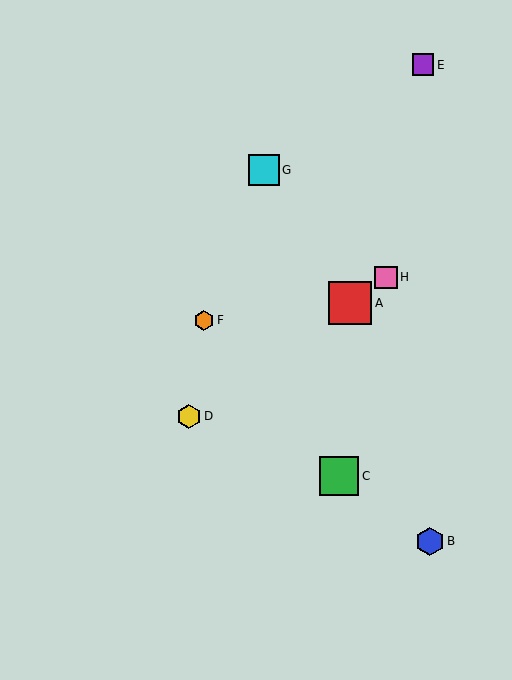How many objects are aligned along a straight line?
3 objects (A, D, H) are aligned along a straight line.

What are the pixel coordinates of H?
Object H is at (386, 277).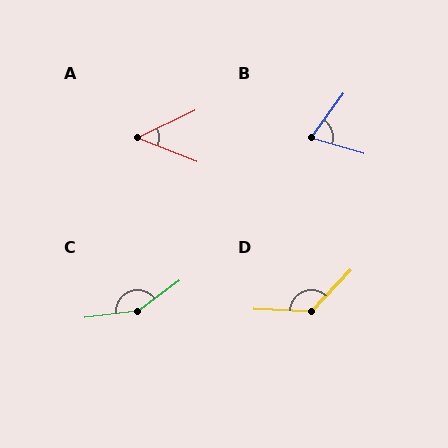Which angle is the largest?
C, at approximately 150 degrees.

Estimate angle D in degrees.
Approximately 131 degrees.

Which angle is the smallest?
A, at approximately 47 degrees.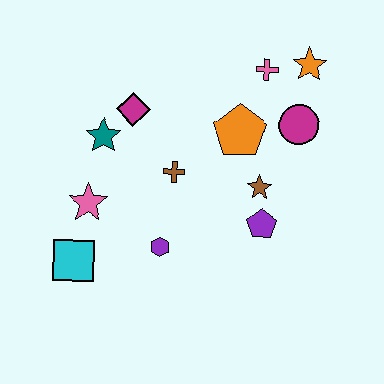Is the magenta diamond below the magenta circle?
No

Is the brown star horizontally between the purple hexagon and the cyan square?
No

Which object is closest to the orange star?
The pink cross is closest to the orange star.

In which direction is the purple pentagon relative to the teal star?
The purple pentagon is to the right of the teal star.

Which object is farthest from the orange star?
The cyan square is farthest from the orange star.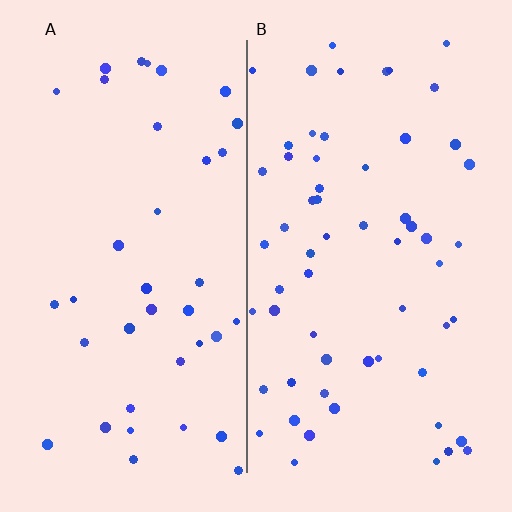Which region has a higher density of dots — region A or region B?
B (the right).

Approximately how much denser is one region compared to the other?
Approximately 1.6× — region B over region A.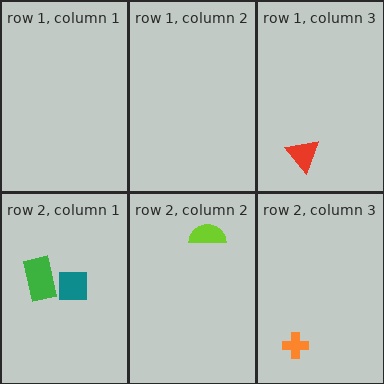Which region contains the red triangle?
The row 1, column 3 region.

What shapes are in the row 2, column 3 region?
The orange cross.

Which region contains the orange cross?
The row 2, column 3 region.